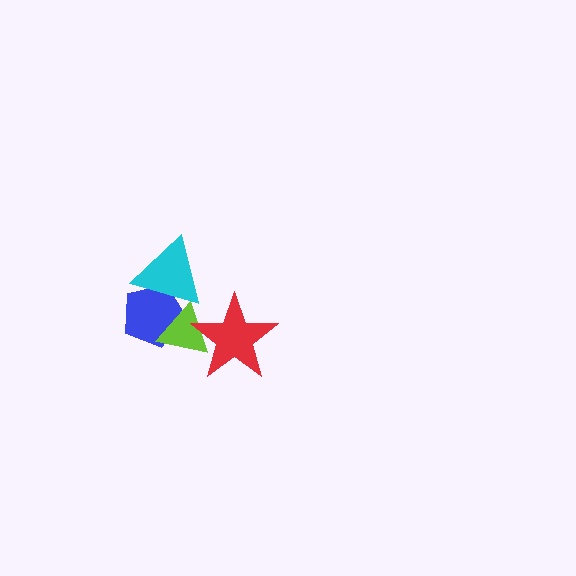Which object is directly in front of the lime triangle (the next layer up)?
The red star is directly in front of the lime triangle.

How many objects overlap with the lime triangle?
3 objects overlap with the lime triangle.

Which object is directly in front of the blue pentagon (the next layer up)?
The lime triangle is directly in front of the blue pentagon.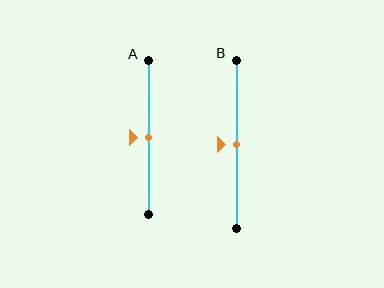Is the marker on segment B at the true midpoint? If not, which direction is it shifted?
Yes, the marker on segment B is at the true midpoint.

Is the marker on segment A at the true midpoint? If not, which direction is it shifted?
Yes, the marker on segment A is at the true midpoint.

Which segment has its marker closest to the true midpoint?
Segment A has its marker closest to the true midpoint.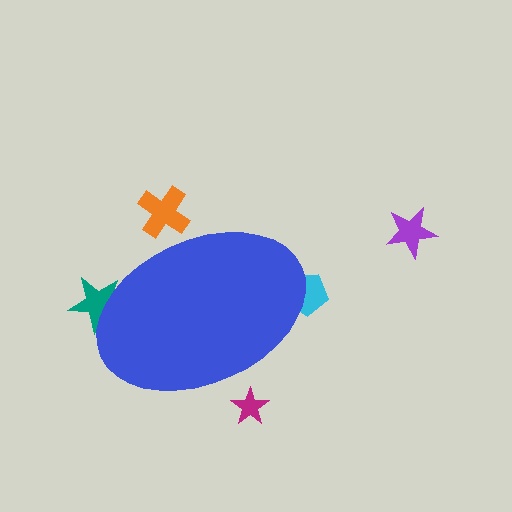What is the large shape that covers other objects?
A blue ellipse.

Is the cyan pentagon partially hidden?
Yes, the cyan pentagon is partially hidden behind the blue ellipse.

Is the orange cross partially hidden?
Yes, the orange cross is partially hidden behind the blue ellipse.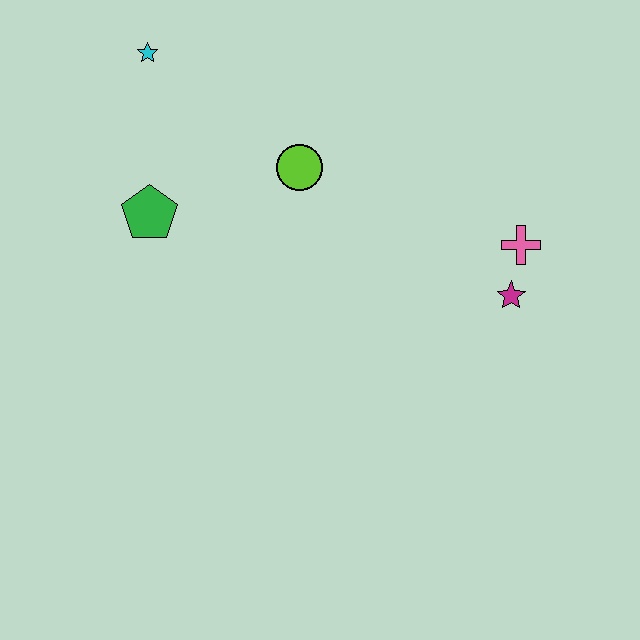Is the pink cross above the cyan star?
No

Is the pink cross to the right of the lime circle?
Yes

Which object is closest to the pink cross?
The magenta star is closest to the pink cross.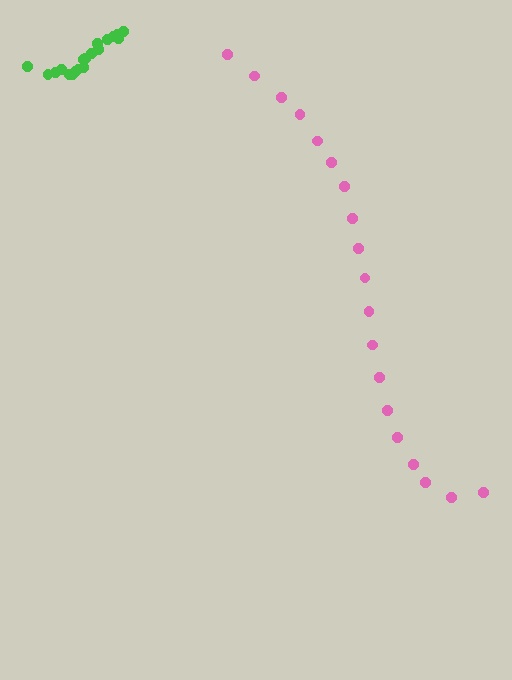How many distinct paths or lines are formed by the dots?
There are 2 distinct paths.